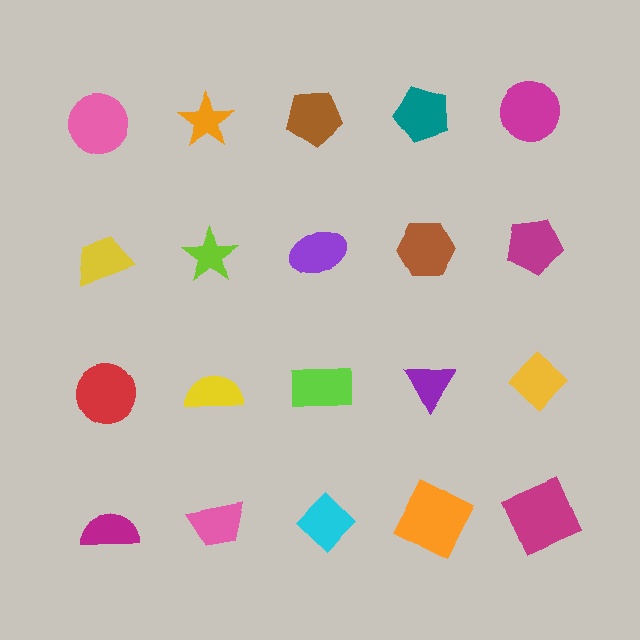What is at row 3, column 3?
A lime rectangle.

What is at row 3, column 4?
A purple triangle.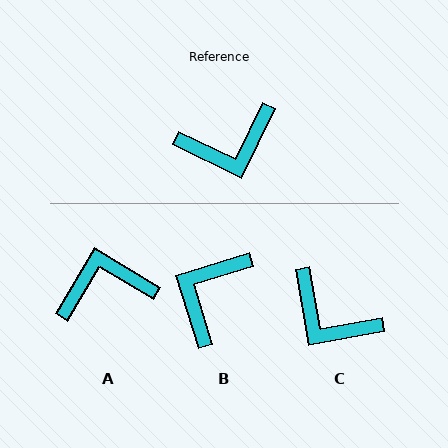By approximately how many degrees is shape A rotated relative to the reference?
Approximately 175 degrees counter-clockwise.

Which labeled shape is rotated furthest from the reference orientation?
A, about 175 degrees away.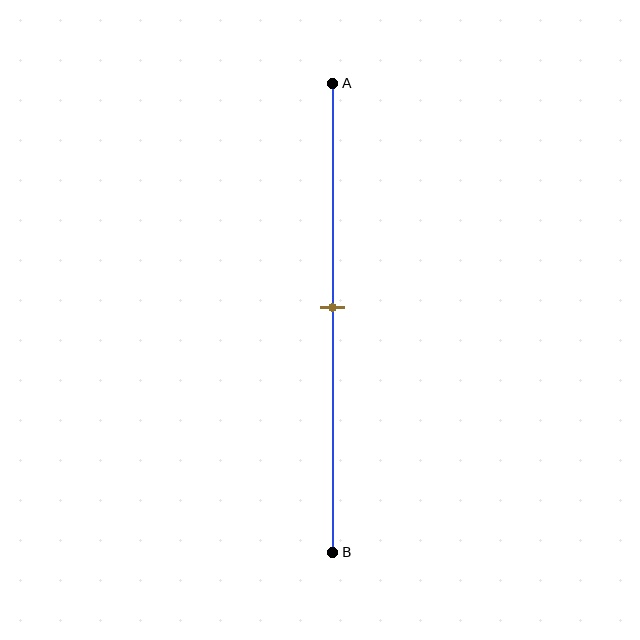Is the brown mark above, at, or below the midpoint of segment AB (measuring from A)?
The brown mark is approximately at the midpoint of segment AB.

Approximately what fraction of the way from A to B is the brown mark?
The brown mark is approximately 50% of the way from A to B.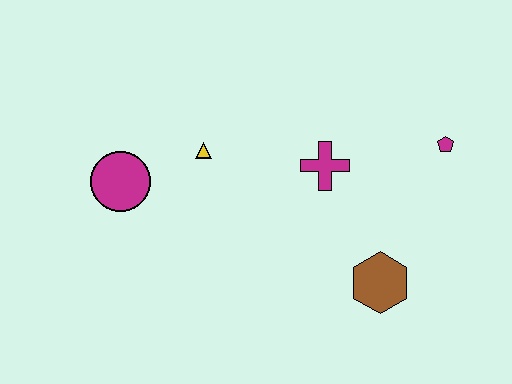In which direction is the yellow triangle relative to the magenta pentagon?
The yellow triangle is to the left of the magenta pentagon.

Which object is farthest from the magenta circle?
The magenta pentagon is farthest from the magenta circle.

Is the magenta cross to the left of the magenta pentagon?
Yes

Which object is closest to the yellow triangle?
The magenta circle is closest to the yellow triangle.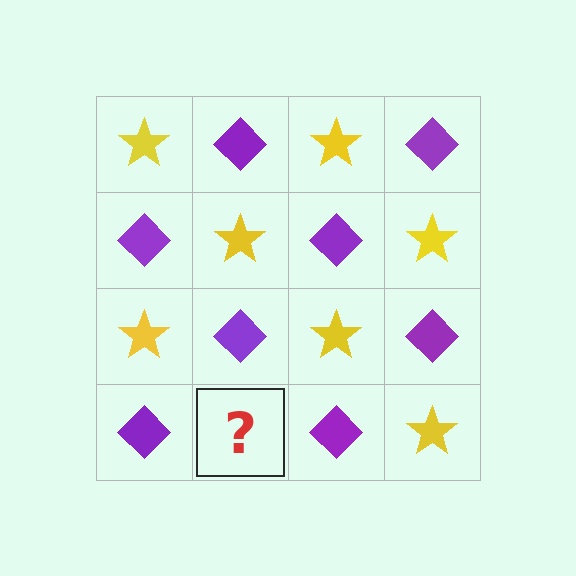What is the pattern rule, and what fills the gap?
The rule is that it alternates yellow star and purple diamond in a checkerboard pattern. The gap should be filled with a yellow star.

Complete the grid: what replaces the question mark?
The question mark should be replaced with a yellow star.